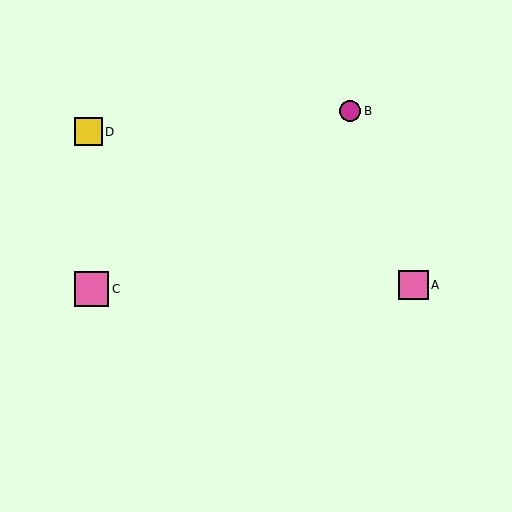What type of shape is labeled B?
Shape B is a magenta circle.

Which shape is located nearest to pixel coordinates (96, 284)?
The pink square (labeled C) at (91, 289) is nearest to that location.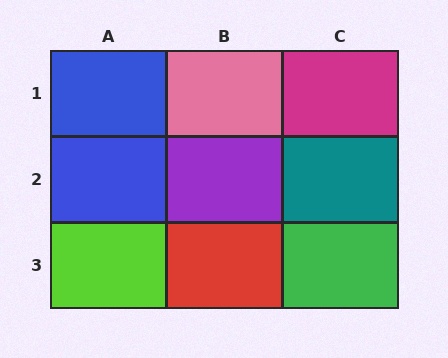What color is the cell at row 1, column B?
Pink.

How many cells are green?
1 cell is green.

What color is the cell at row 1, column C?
Magenta.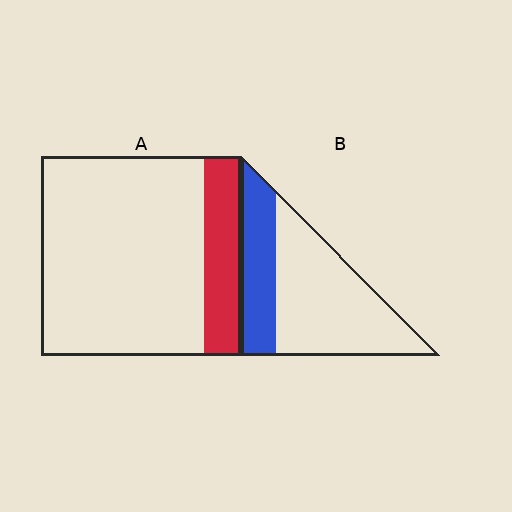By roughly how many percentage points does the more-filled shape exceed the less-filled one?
By roughly 15 percentage points (B over A).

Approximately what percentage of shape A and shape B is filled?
A is approximately 20% and B is approximately 30%.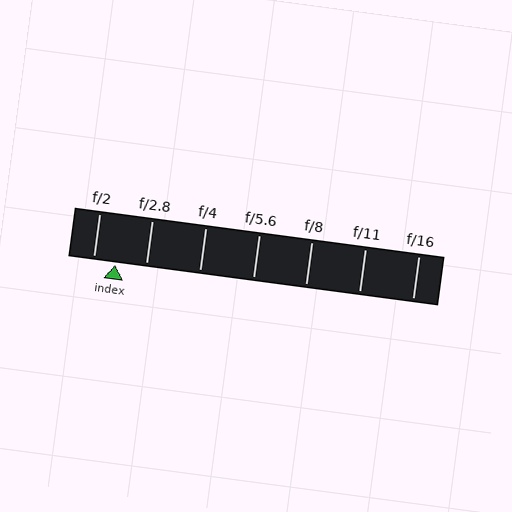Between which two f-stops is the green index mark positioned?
The index mark is between f/2 and f/2.8.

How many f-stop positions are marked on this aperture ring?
There are 7 f-stop positions marked.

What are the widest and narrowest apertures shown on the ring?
The widest aperture shown is f/2 and the narrowest is f/16.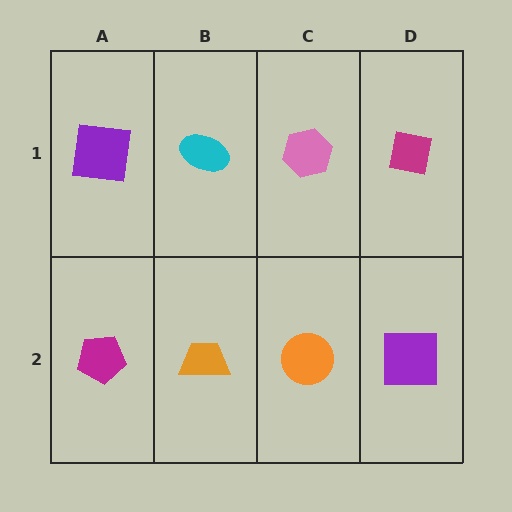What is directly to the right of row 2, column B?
An orange circle.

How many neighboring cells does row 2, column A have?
2.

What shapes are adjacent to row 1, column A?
A magenta pentagon (row 2, column A), a cyan ellipse (row 1, column B).